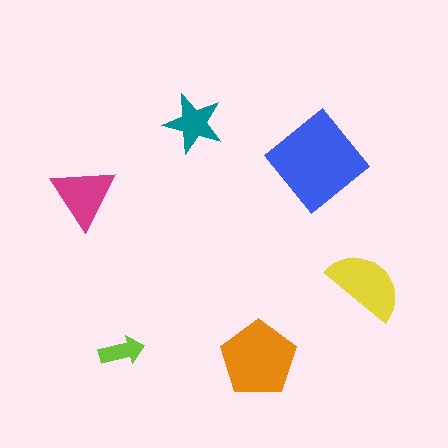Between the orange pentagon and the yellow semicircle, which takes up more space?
The orange pentagon.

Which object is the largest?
The blue diamond.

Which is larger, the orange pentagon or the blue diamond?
The blue diamond.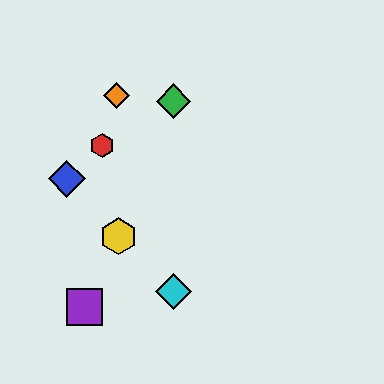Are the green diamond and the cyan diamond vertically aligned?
Yes, both are at x≈173.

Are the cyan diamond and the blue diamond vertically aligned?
No, the cyan diamond is at x≈173 and the blue diamond is at x≈67.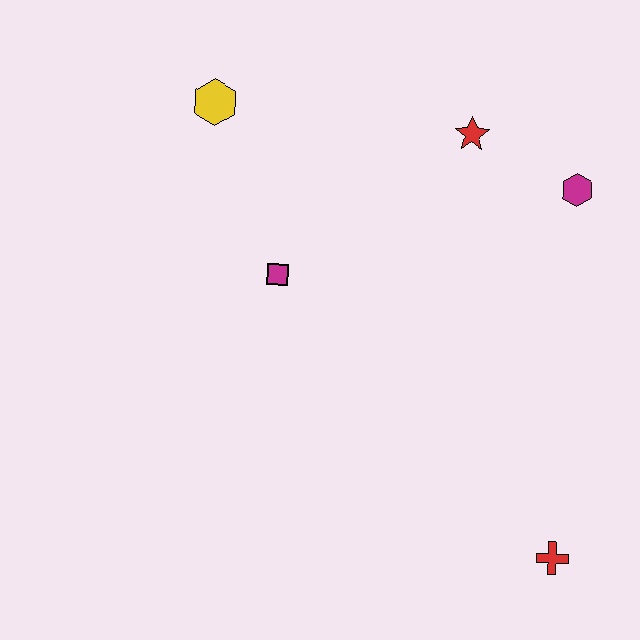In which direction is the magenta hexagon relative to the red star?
The magenta hexagon is to the right of the red star.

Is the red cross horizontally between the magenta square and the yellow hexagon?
No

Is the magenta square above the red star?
No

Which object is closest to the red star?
The magenta hexagon is closest to the red star.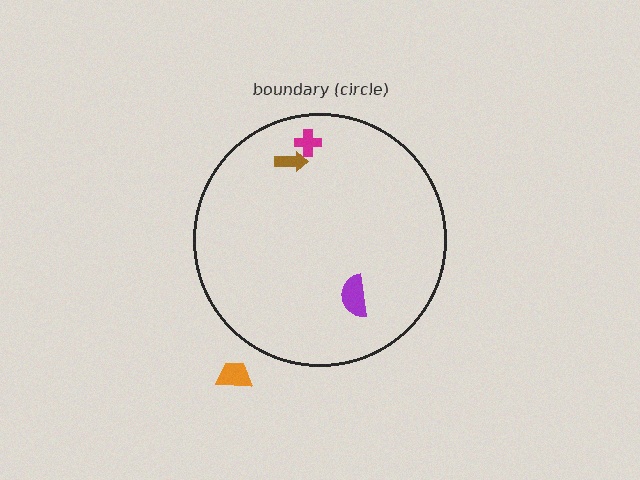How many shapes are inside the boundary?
3 inside, 1 outside.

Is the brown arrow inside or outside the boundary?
Inside.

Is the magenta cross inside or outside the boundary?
Inside.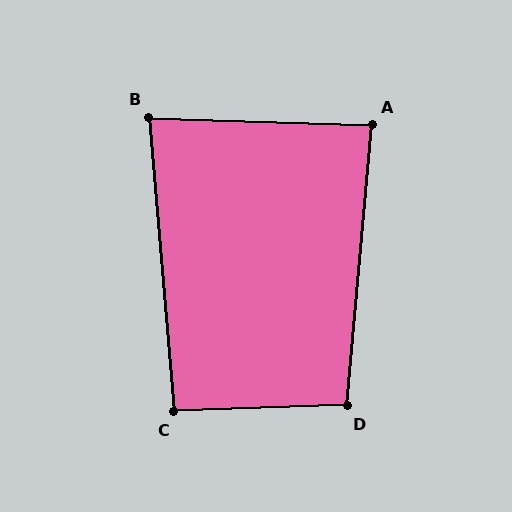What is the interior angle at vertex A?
Approximately 87 degrees (approximately right).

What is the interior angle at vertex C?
Approximately 93 degrees (approximately right).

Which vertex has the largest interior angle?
D, at approximately 97 degrees.